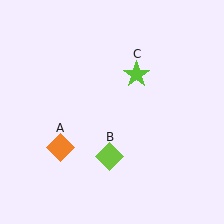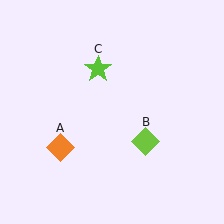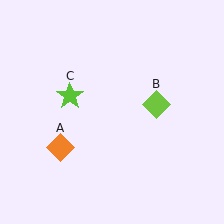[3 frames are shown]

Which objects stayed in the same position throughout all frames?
Orange diamond (object A) remained stationary.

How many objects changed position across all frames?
2 objects changed position: lime diamond (object B), lime star (object C).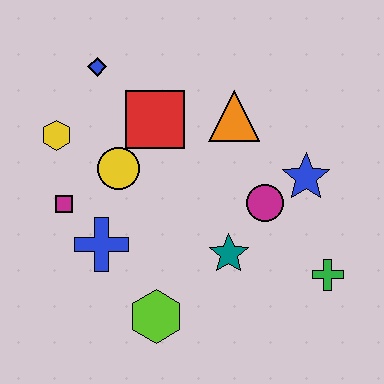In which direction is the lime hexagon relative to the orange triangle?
The lime hexagon is below the orange triangle.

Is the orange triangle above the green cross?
Yes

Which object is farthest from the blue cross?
The green cross is farthest from the blue cross.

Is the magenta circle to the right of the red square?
Yes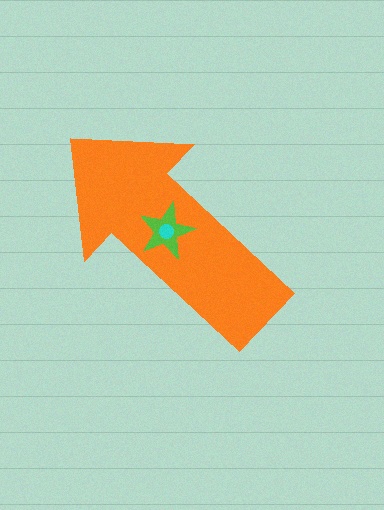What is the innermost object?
The cyan circle.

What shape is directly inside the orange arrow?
The lime star.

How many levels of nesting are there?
3.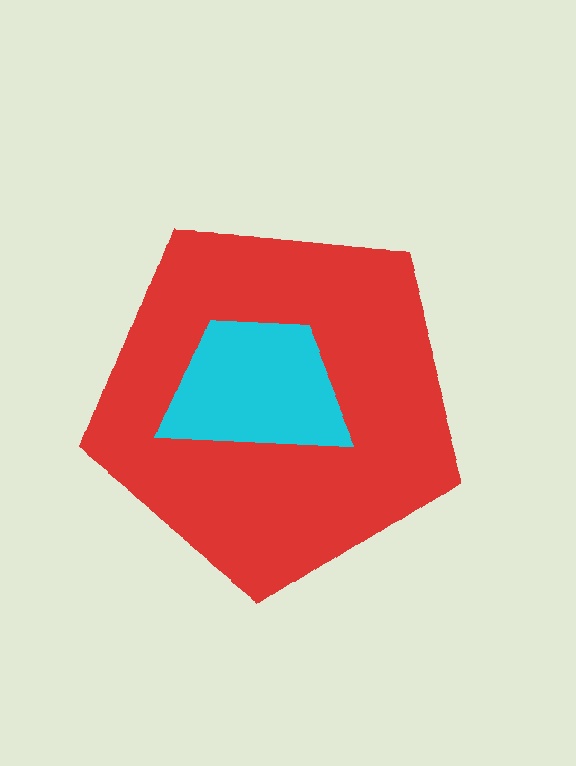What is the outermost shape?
The red pentagon.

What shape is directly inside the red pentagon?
The cyan trapezoid.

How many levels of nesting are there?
2.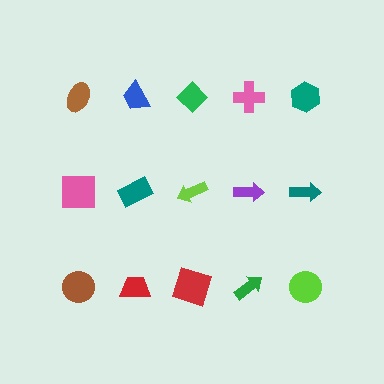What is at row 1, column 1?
A brown ellipse.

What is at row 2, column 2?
A teal rectangle.